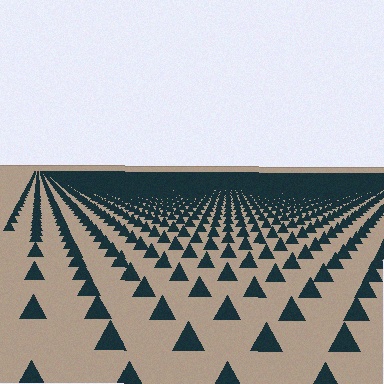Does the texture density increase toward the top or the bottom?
Density increases toward the top.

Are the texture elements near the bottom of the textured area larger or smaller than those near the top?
Larger. Near the bottom, elements are closer to the viewer and appear at a bigger on-screen size.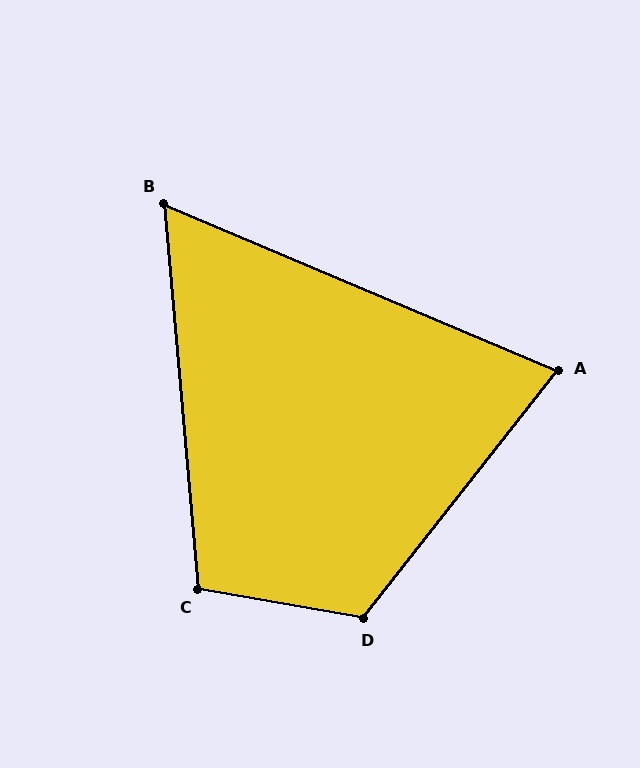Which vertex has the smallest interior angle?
B, at approximately 62 degrees.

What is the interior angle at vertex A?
Approximately 75 degrees (acute).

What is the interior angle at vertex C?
Approximately 105 degrees (obtuse).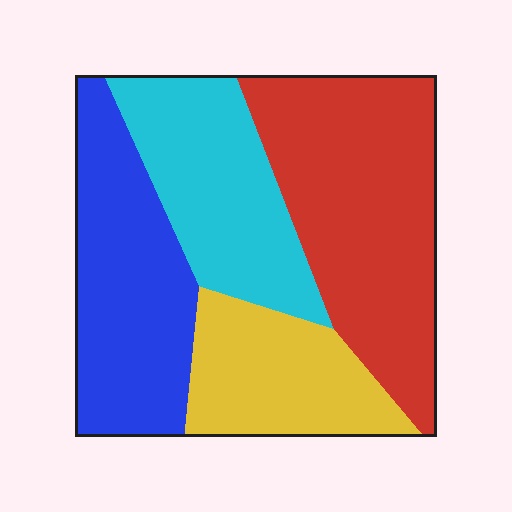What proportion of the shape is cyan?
Cyan takes up about one fifth (1/5) of the shape.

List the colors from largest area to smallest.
From largest to smallest: red, blue, cyan, yellow.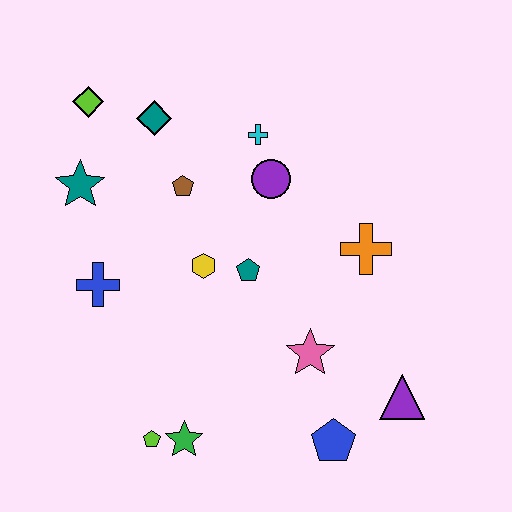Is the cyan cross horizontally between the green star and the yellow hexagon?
No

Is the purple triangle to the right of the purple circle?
Yes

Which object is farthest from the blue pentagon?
The lime diamond is farthest from the blue pentagon.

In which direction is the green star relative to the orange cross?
The green star is below the orange cross.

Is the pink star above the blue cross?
No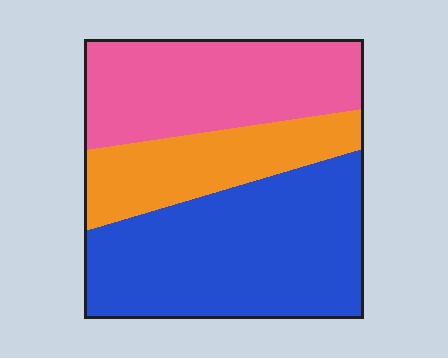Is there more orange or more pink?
Pink.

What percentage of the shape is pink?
Pink covers about 30% of the shape.